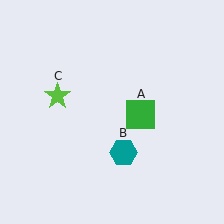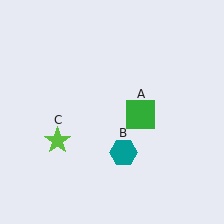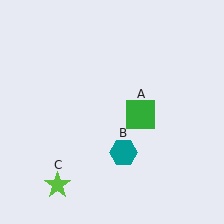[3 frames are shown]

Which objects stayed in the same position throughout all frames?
Green square (object A) and teal hexagon (object B) remained stationary.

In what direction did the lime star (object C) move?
The lime star (object C) moved down.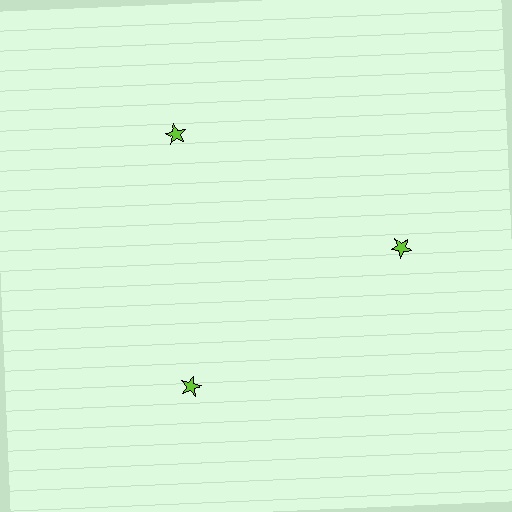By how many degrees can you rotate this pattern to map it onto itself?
The pattern maps onto itself every 120 degrees of rotation.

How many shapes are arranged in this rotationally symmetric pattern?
There are 3 shapes, arranged in 3 groups of 1.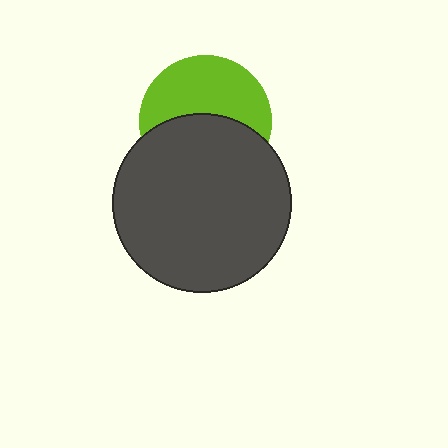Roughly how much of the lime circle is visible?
About half of it is visible (roughly 50%).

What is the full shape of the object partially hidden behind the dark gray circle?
The partially hidden object is a lime circle.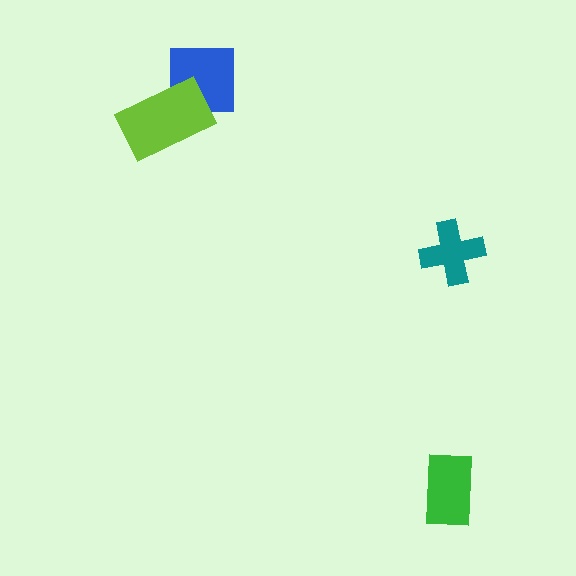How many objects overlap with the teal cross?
0 objects overlap with the teal cross.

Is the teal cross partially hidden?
No, no other shape covers it.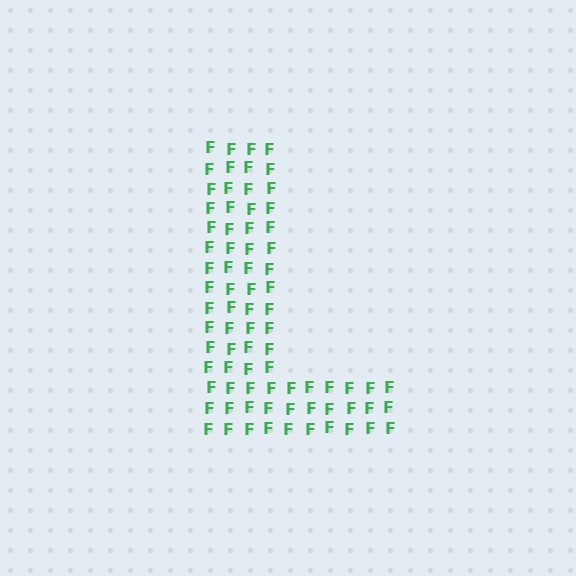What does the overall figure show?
The overall figure shows the letter L.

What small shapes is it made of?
It is made of small letter F's.